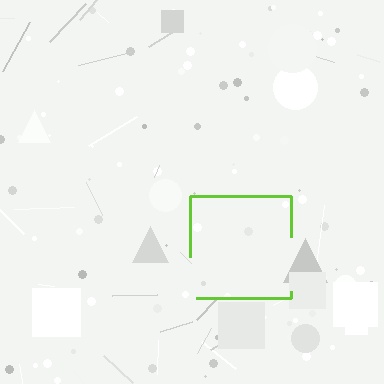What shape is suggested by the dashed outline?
The dashed outline suggests a square.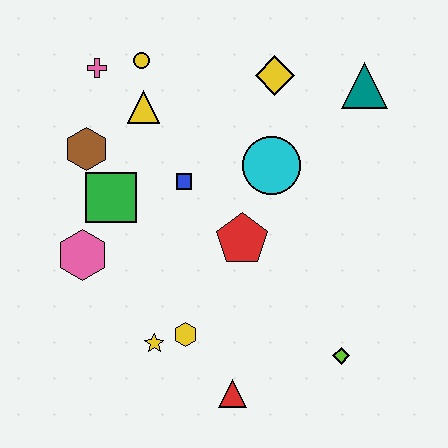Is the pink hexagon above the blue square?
No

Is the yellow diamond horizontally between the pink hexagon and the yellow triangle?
No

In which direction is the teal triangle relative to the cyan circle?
The teal triangle is to the right of the cyan circle.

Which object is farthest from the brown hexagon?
The lime diamond is farthest from the brown hexagon.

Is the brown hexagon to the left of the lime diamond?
Yes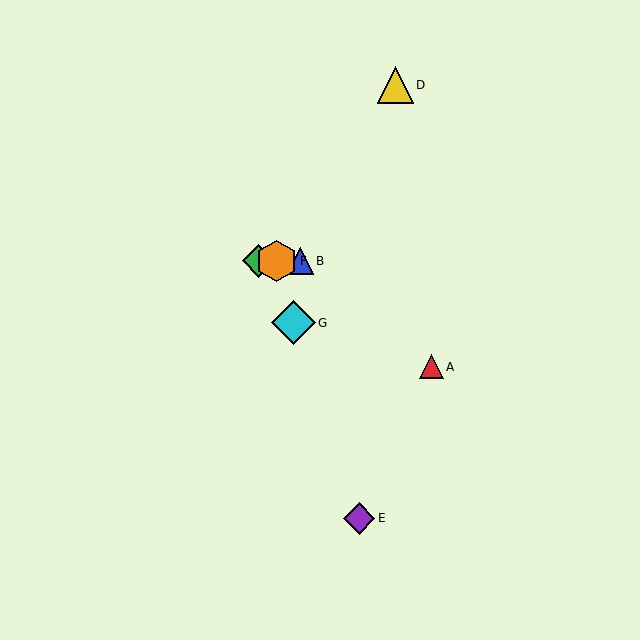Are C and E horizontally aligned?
No, C is at y≈261 and E is at y≈518.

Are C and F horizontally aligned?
Yes, both are at y≈261.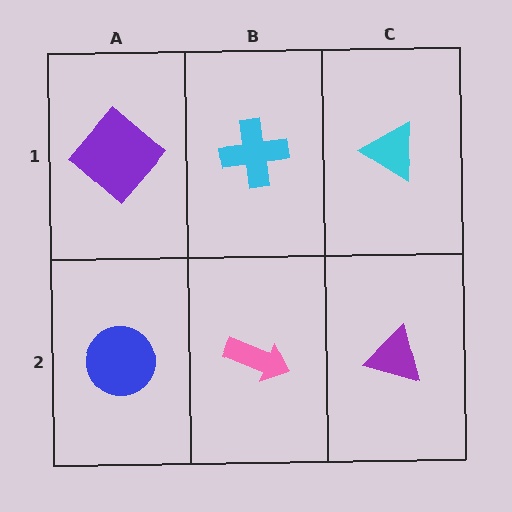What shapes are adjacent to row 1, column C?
A purple triangle (row 2, column C), a cyan cross (row 1, column B).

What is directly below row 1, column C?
A purple triangle.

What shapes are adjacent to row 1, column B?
A pink arrow (row 2, column B), a purple diamond (row 1, column A), a cyan triangle (row 1, column C).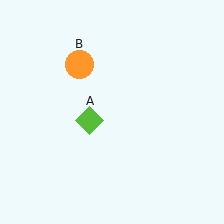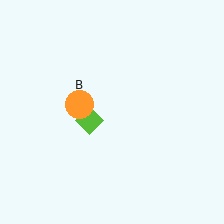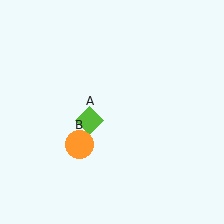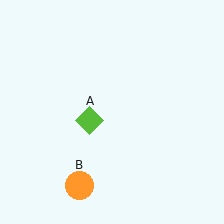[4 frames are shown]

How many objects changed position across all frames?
1 object changed position: orange circle (object B).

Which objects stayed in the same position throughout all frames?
Lime diamond (object A) remained stationary.